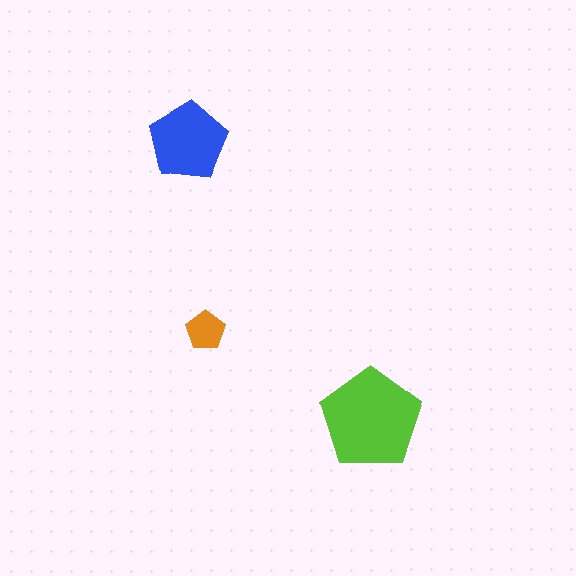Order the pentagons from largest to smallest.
the lime one, the blue one, the orange one.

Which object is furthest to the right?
The lime pentagon is rightmost.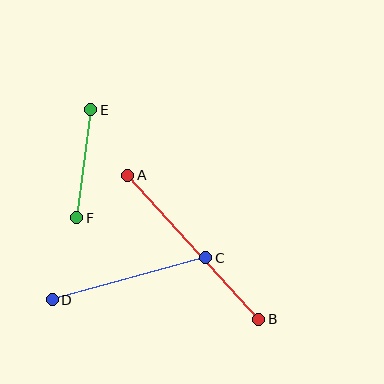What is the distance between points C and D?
The distance is approximately 159 pixels.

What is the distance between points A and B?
The distance is approximately 195 pixels.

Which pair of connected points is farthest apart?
Points A and B are farthest apart.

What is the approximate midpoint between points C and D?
The midpoint is at approximately (129, 279) pixels.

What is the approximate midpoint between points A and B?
The midpoint is at approximately (193, 247) pixels.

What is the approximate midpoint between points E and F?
The midpoint is at approximately (84, 164) pixels.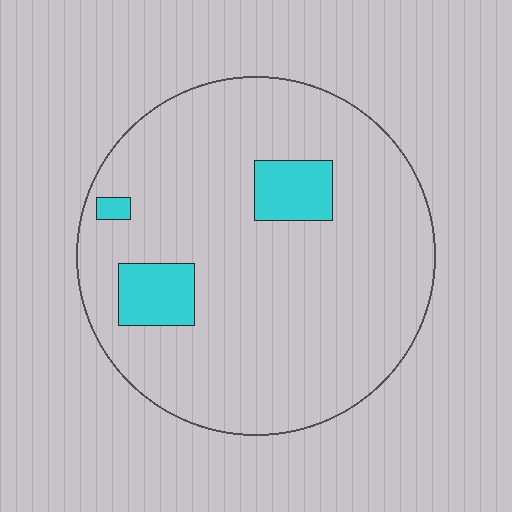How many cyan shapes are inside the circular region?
3.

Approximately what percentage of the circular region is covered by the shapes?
Approximately 10%.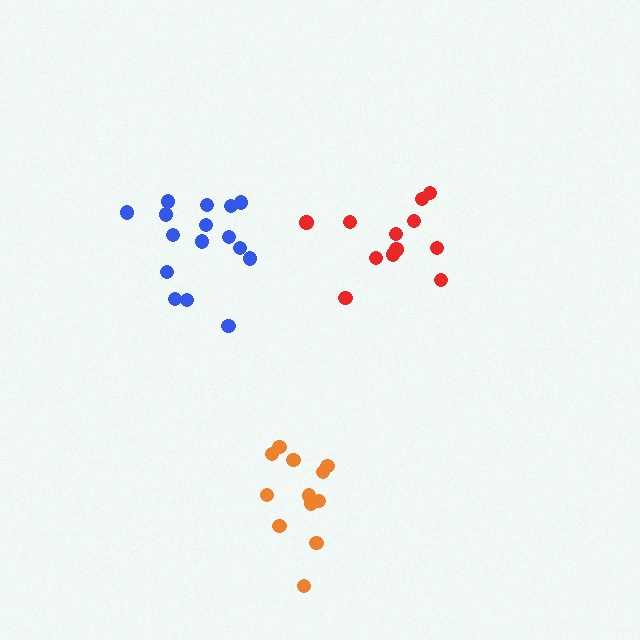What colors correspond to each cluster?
The clusters are colored: orange, red, blue.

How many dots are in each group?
Group 1: 12 dots, Group 2: 12 dots, Group 3: 16 dots (40 total).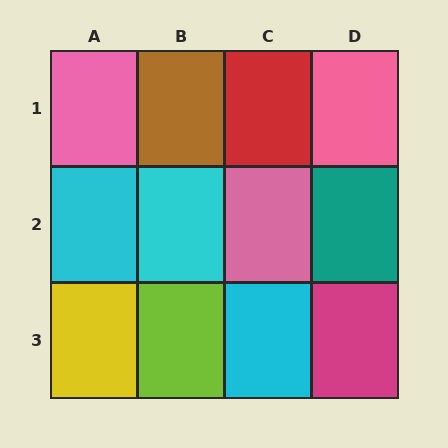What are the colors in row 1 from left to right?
Pink, brown, red, pink.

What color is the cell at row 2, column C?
Pink.